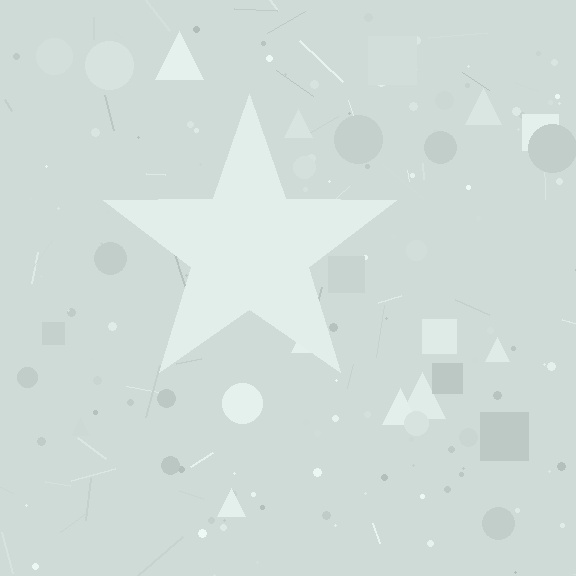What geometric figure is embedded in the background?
A star is embedded in the background.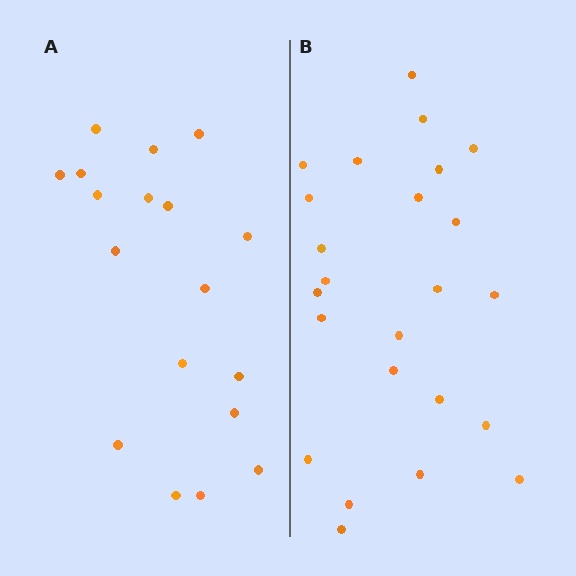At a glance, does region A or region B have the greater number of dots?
Region B (the right region) has more dots.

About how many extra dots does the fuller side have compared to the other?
Region B has about 6 more dots than region A.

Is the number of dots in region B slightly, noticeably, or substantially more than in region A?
Region B has noticeably more, but not dramatically so. The ratio is roughly 1.3 to 1.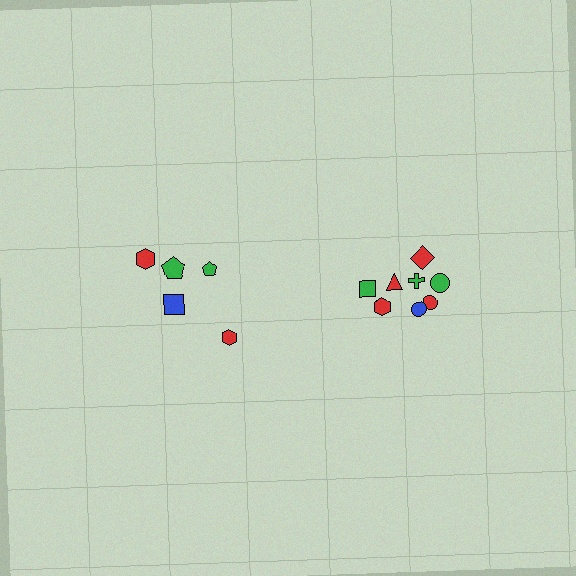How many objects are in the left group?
There are 5 objects.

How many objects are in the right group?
There are 8 objects.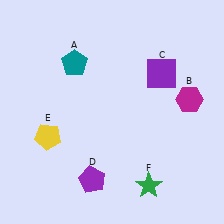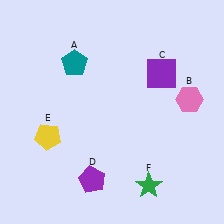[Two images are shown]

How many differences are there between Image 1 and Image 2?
There is 1 difference between the two images.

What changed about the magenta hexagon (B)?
In Image 1, B is magenta. In Image 2, it changed to pink.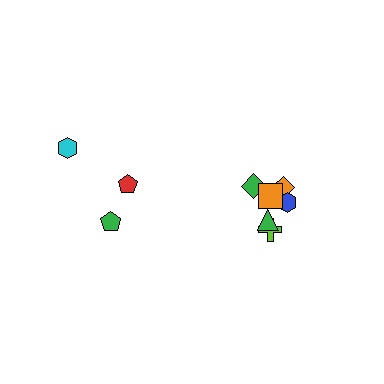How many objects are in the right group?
There are 6 objects.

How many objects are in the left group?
There are 3 objects.